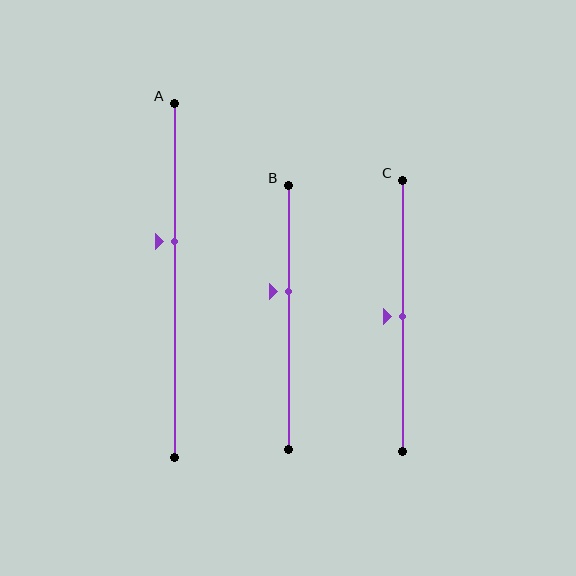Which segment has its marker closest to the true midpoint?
Segment C has its marker closest to the true midpoint.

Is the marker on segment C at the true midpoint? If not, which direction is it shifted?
Yes, the marker on segment C is at the true midpoint.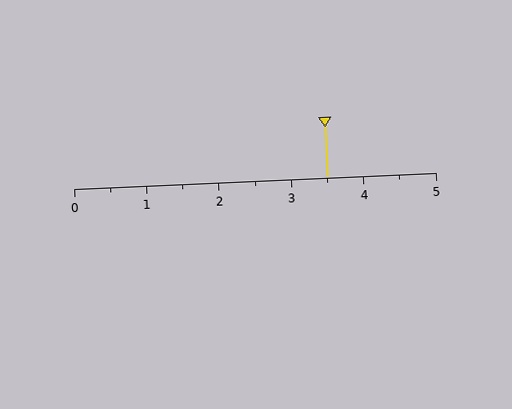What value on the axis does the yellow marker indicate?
The marker indicates approximately 3.5.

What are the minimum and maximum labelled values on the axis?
The axis runs from 0 to 5.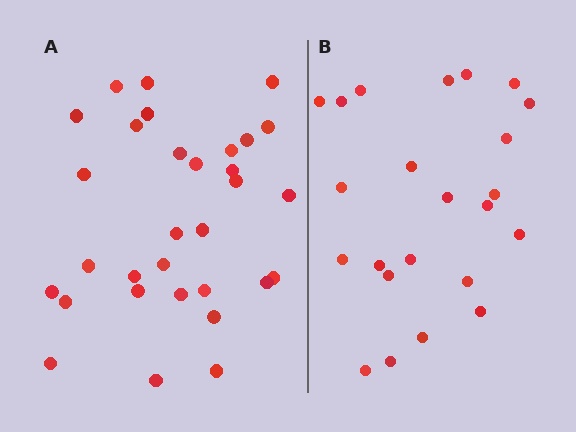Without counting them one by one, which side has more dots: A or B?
Region A (the left region) has more dots.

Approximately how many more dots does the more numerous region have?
Region A has roughly 8 or so more dots than region B.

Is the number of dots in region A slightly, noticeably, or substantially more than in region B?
Region A has noticeably more, but not dramatically so. The ratio is roughly 1.3 to 1.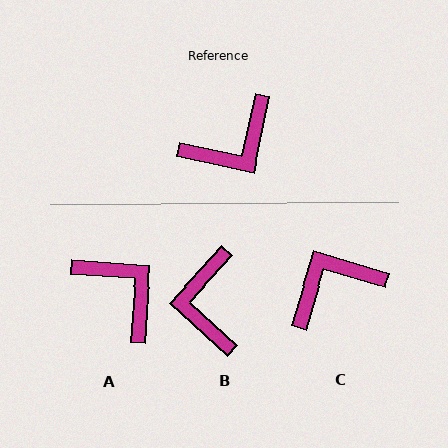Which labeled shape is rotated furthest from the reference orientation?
C, about 175 degrees away.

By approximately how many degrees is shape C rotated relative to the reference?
Approximately 175 degrees counter-clockwise.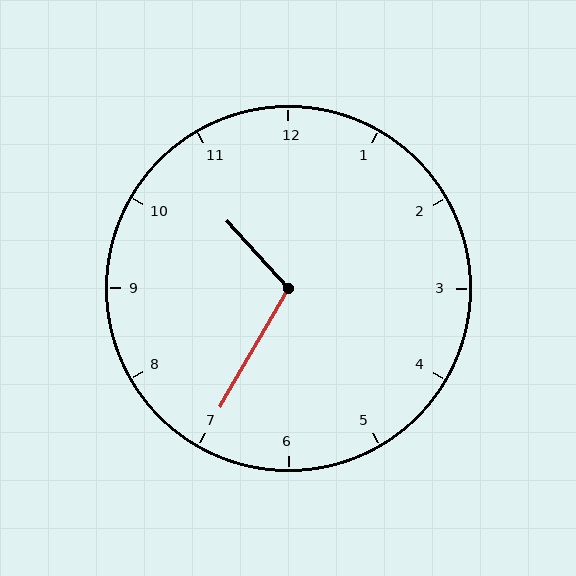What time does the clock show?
10:35.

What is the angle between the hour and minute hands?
Approximately 108 degrees.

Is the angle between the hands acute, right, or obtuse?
It is obtuse.